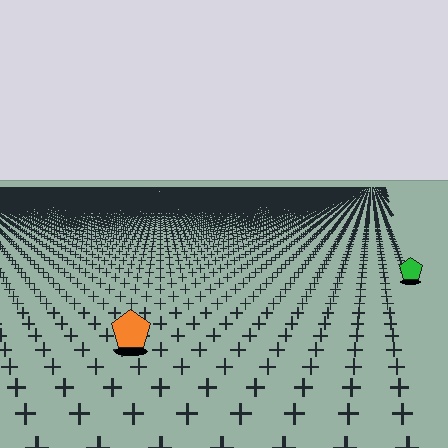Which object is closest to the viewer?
The orange pentagon is closest. The texture marks near it are larger and more spread out.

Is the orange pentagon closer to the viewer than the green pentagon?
Yes. The orange pentagon is closer — you can tell from the texture gradient: the ground texture is coarser near it.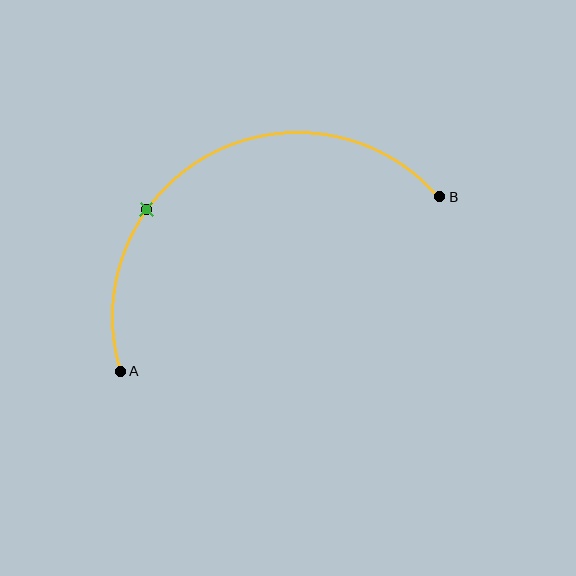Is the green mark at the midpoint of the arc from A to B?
No. The green mark lies on the arc but is closer to endpoint A. The arc midpoint would be at the point on the curve equidistant along the arc from both A and B.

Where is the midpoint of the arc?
The arc midpoint is the point on the curve farthest from the straight line joining A and B. It sits above that line.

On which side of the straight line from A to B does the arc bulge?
The arc bulges above the straight line connecting A and B.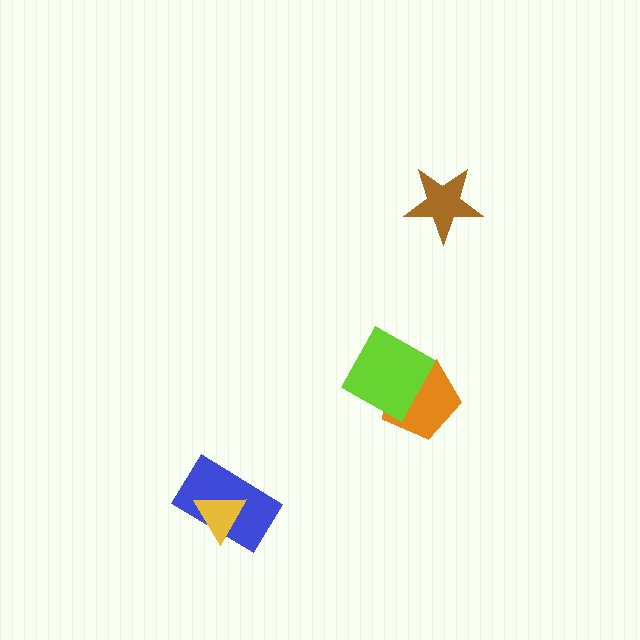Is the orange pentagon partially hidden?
Yes, it is partially covered by another shape.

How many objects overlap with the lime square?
1 object overlaps with the lime square.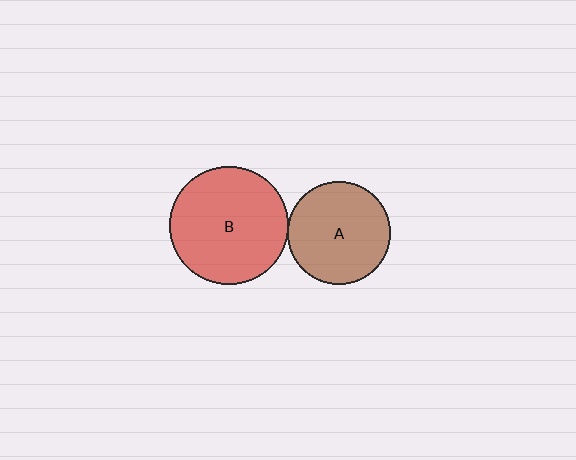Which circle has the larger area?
Circle B (red).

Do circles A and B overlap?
Yes.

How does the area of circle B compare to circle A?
Approximately 1.3 times.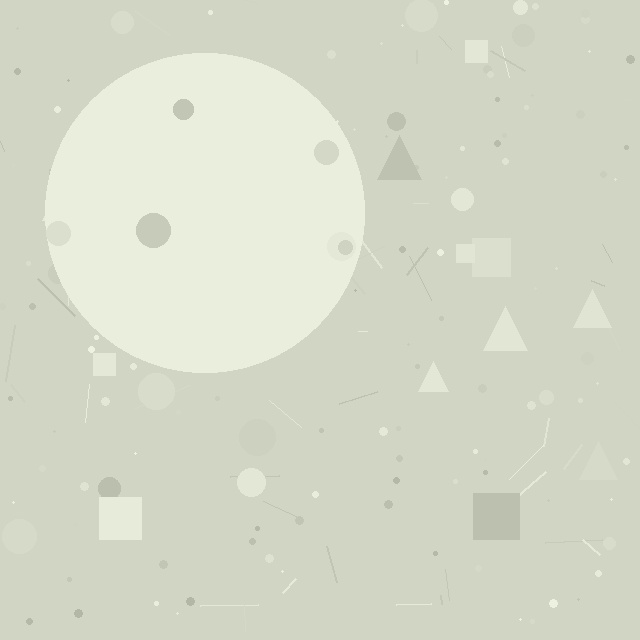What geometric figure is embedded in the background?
A circle is embedded in the background.